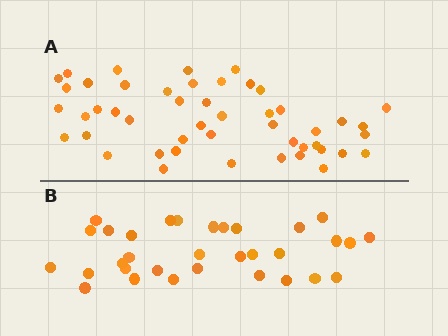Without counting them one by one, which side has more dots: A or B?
Region A (the top region) has more dots.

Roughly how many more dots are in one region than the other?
Region A has approximately 15 more dots than region B.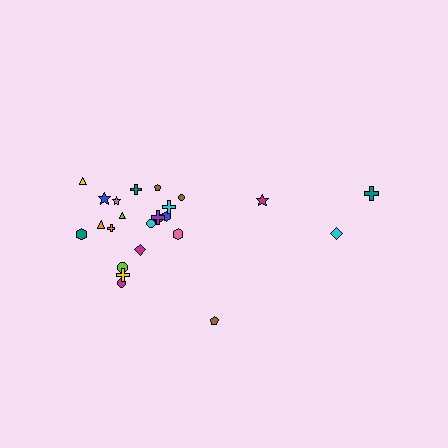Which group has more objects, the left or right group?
The left group.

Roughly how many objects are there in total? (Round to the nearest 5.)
Roughly 25 objects in total.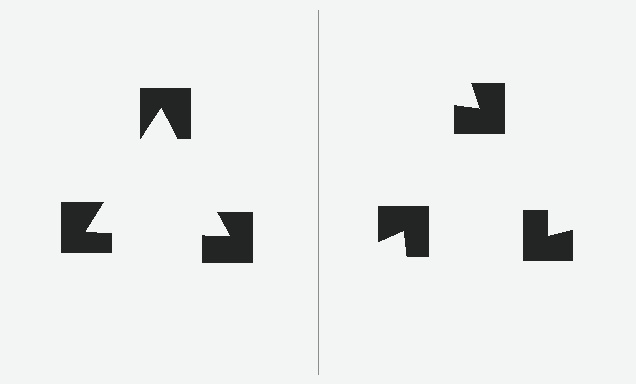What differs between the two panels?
The notched squares are positioned identically on both sides; only the wedge orientations differ. On the left they align to a triangle; on the right they are misaligned.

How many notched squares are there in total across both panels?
6 — 3 on each side.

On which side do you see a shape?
An illusory triangle appears on the left side. On the right side the wedge cuts are rotated, so no coherent shape forms.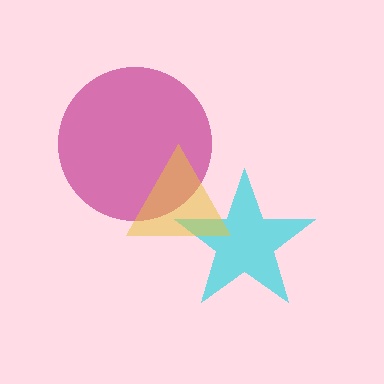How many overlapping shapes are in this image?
There are 3 overlapping shapes in the image.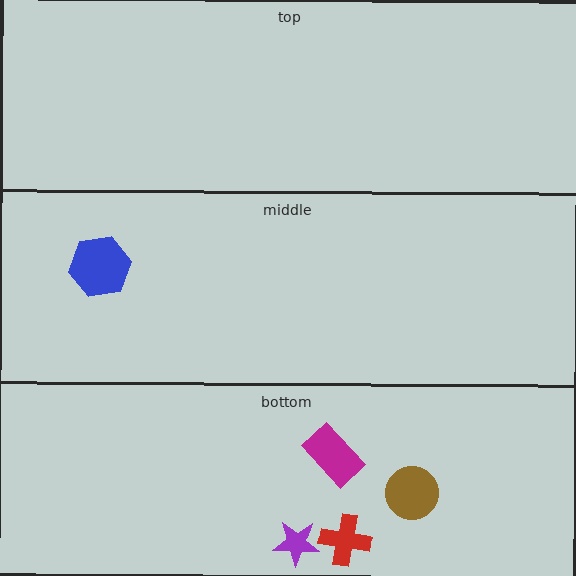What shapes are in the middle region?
The blue hexagon.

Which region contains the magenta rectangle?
The bottom region.